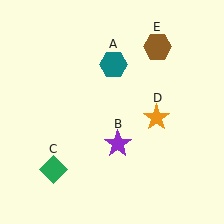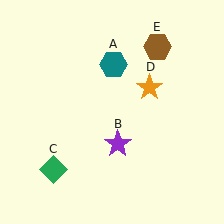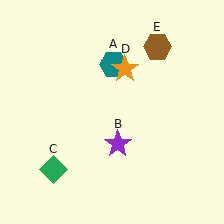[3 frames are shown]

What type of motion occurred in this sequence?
The orange star (object D) rotated counterclockwise around the center of the scene.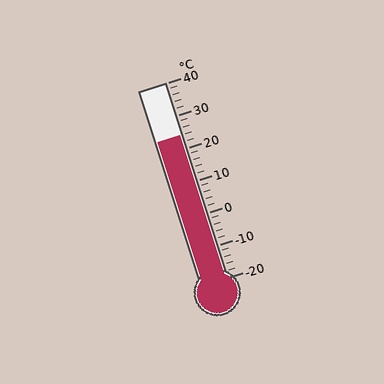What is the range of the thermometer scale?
The thermometer scale ranges from -20°C to 40°C.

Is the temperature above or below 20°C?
The temperature is above 20°C.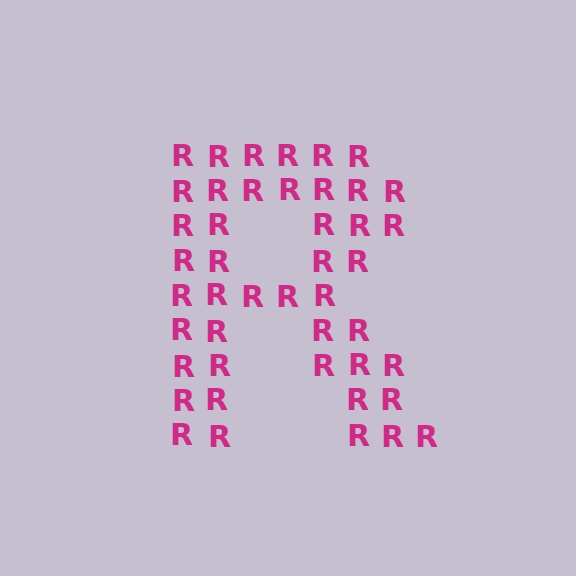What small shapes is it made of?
It is made of small letter R's.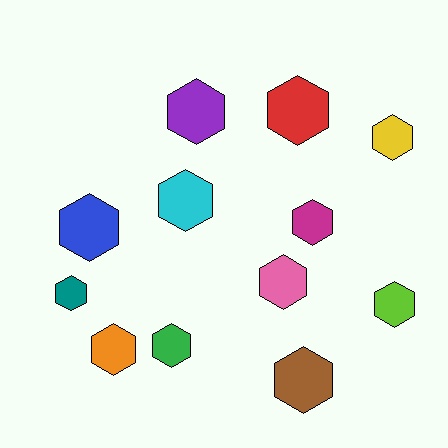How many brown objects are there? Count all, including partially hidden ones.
There is 1 brown object.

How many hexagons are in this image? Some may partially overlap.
There are 12 hexagons.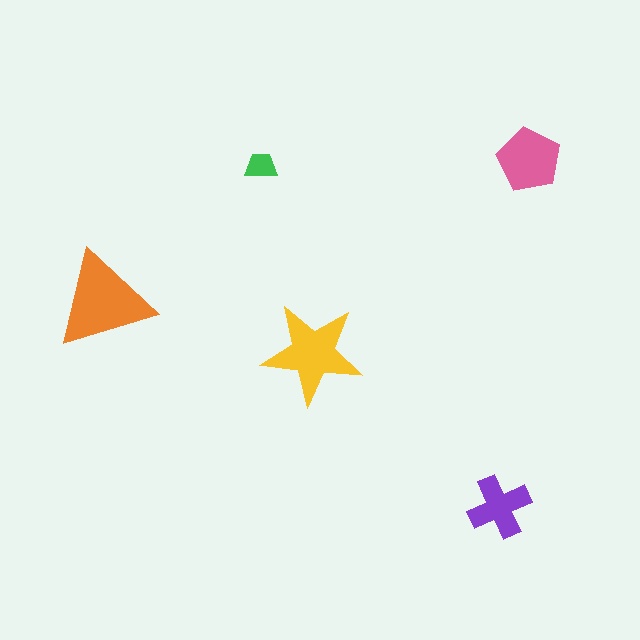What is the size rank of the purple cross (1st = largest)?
4th.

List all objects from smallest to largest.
The green trapezoid, the purple cross, the pink pentagon, the yellow star, the orange triangle.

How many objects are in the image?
There are 5 objects in the image.